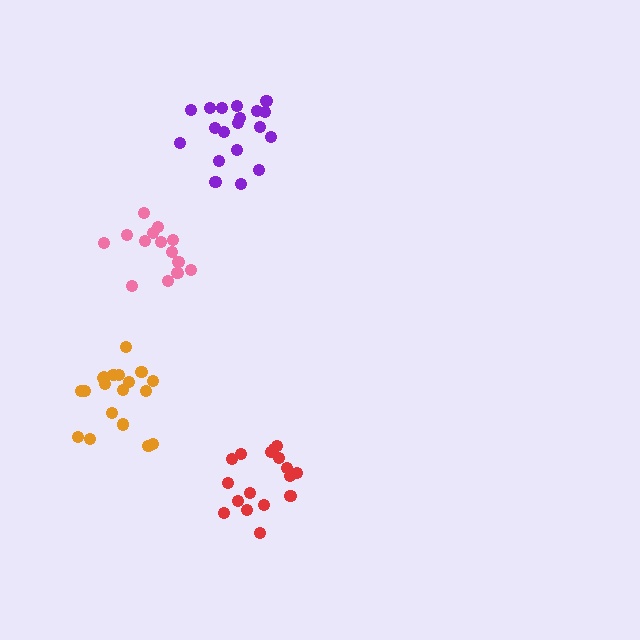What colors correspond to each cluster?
The clusters are colored: red, pink, purple, orange.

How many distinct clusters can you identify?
There are 4 distinct clusters.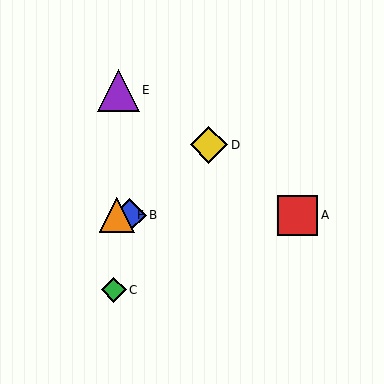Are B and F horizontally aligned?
Yes, both are at y≈215.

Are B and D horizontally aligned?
No, B is at y≈215 and D is at y≈145.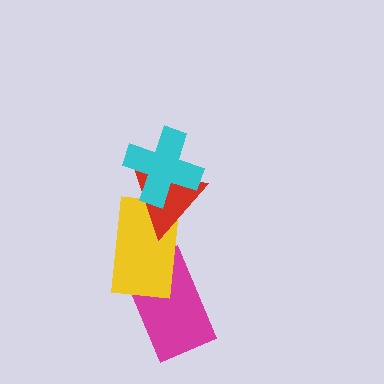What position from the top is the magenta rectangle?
The magenta rectangle is 4th from the top.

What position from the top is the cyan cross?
The cyan cross is 1st from the top.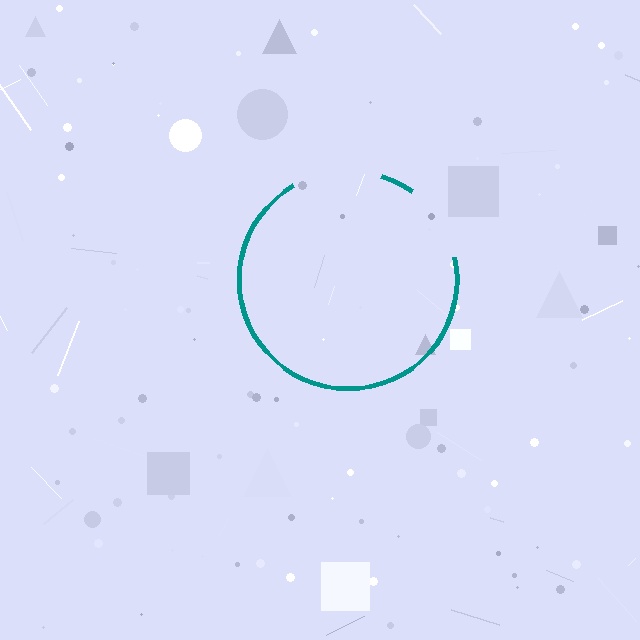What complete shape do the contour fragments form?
The contour fragments form a circle.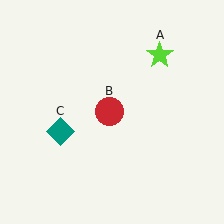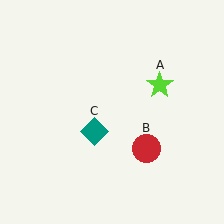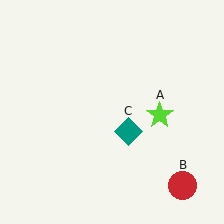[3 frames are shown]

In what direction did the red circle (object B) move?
The red circle (object B) moved down and to the right.